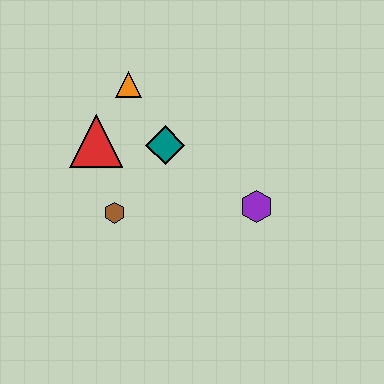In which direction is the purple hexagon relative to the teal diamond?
The purple hexagon is to the right of the teal diamond.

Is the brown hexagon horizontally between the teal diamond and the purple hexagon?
No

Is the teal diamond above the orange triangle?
No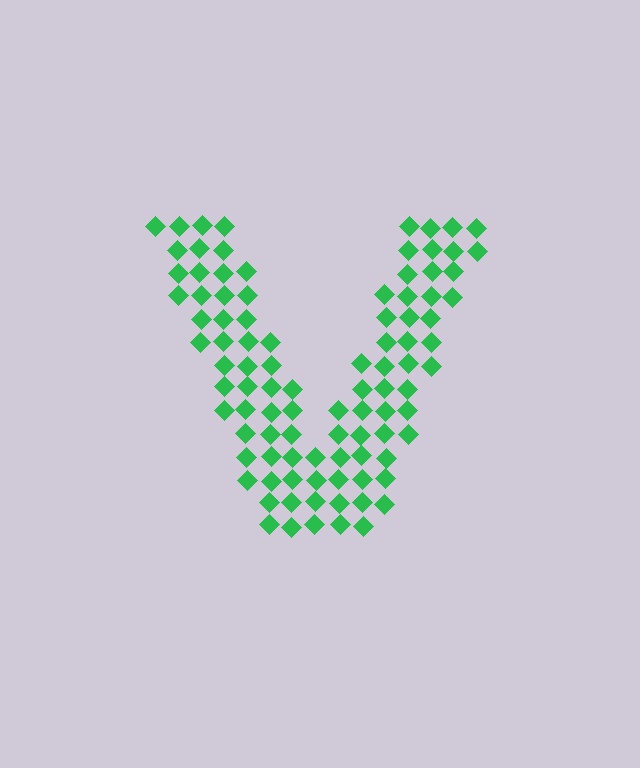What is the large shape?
The large shape is the letter V.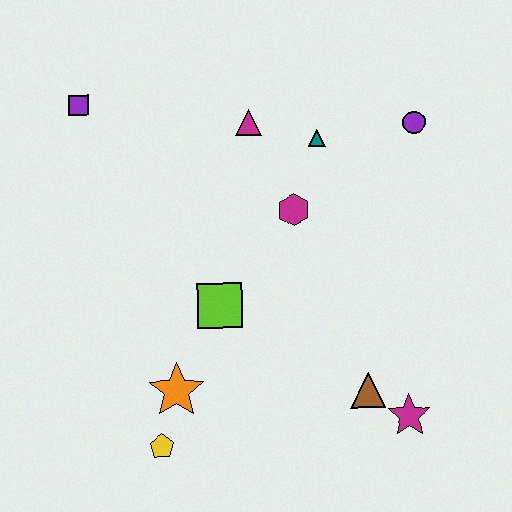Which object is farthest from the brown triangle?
The purple square is farthest from the brown triangle.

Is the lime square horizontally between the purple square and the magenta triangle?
Yes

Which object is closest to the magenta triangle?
The teal triangle is closest to the magenta triangle.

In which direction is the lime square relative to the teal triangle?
The lime square is below the teal triangle.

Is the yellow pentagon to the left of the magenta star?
Yes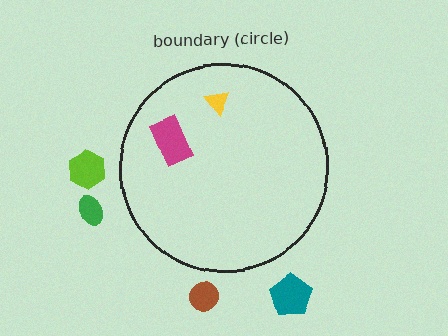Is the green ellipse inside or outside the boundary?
Outside.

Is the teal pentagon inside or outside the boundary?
Outside.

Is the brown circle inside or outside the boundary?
Outside.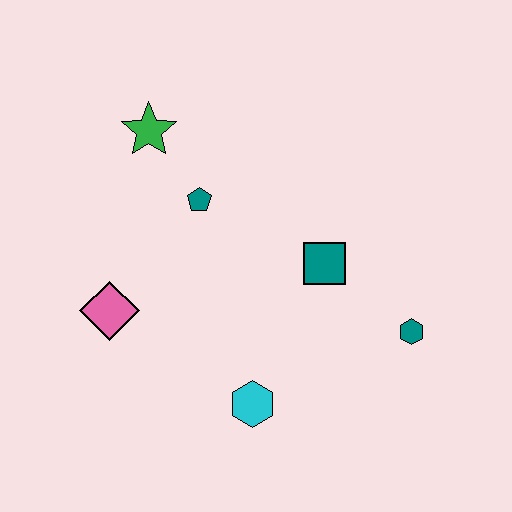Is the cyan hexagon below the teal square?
Yes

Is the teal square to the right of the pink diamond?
Yes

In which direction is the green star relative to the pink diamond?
The green star is above the pink diamond.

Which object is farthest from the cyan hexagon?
The green star is farthest from the cyan hexagon.